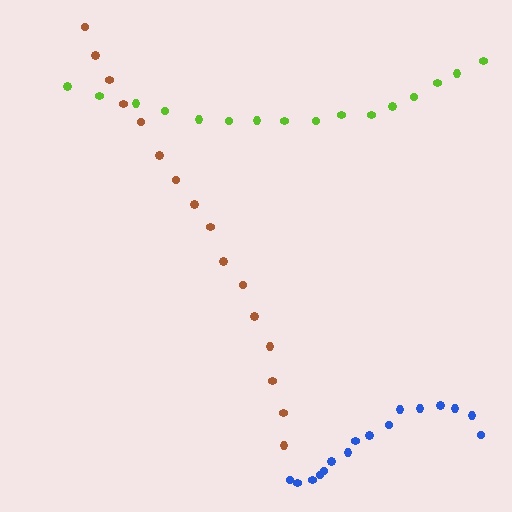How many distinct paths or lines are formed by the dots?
There are 3 distinct paths.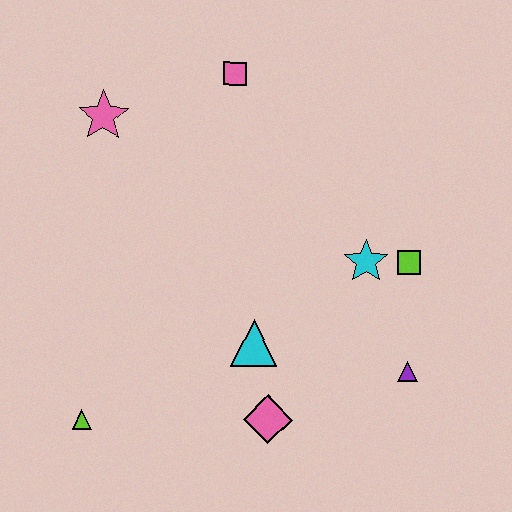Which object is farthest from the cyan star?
The lime triangle is farthest from the cyan star.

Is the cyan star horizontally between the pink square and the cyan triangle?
No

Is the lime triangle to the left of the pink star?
Yes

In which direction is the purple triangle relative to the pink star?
The purple triangle is to the right of the pink star.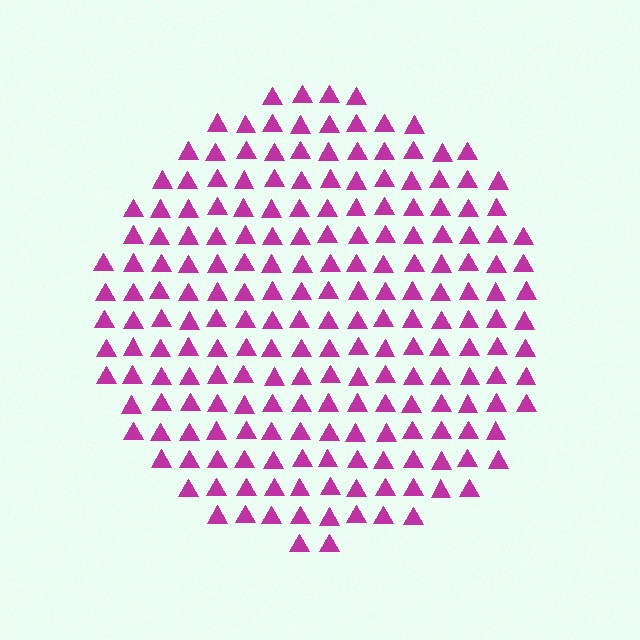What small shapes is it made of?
It is made of small triangles.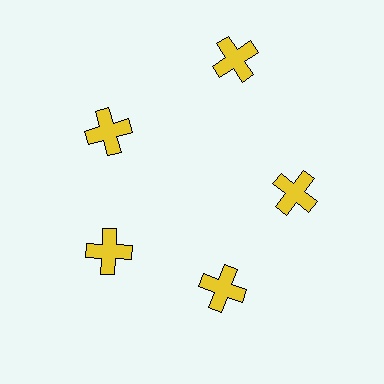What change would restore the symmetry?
The symmetry would be restored by moving it inward, back onto the ring so that all 5 crosses sit at equal angles and equal distance from the center.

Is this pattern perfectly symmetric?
No. The 5 yellow crosses are arranged in a ring, but one element near the 1 o'clock position is pushed outward from the center, breaking the 5-fold rotational symmetry.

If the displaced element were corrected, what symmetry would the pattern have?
It would have 5-fold rotational symmetry — the pattern would map onto itself every 72 degrees.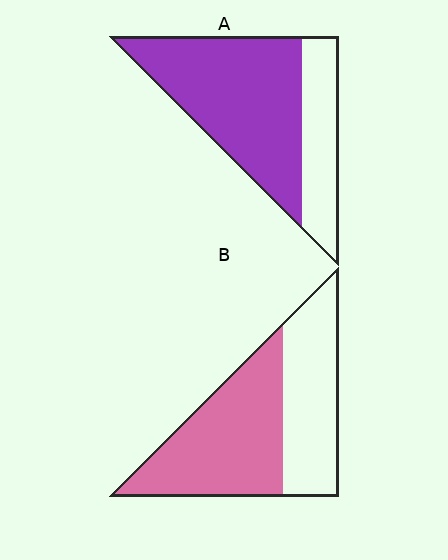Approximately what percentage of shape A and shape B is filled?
A is approximately 70% and B is approximately 55%.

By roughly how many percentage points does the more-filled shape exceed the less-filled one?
By roughly 15 percentage points (A over B).